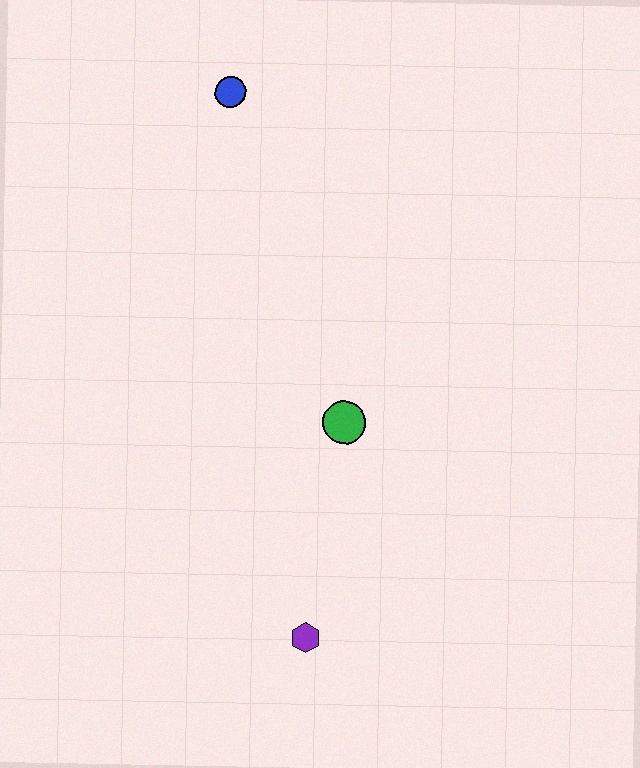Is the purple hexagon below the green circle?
Yes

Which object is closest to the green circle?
The purple hexagon is closest to the green circle.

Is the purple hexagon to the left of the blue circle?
No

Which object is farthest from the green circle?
The blue circle is farthest from the green circle.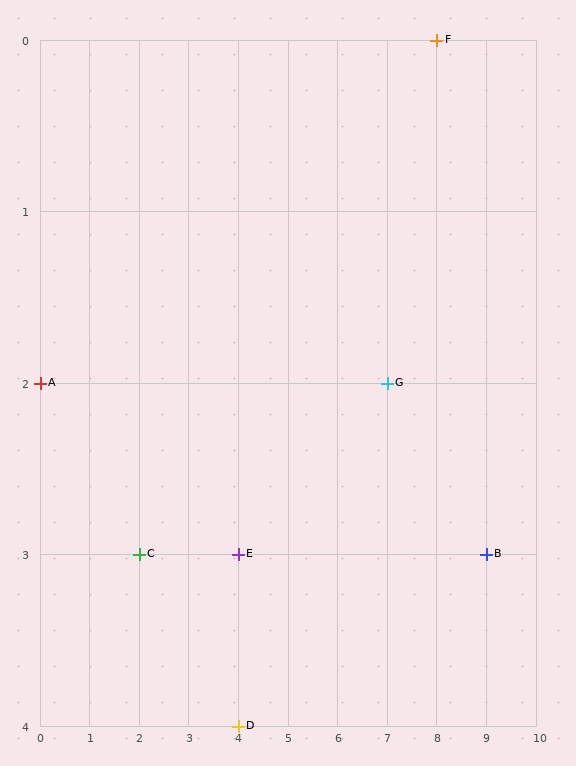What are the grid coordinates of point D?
Point D is at grid coordinates (4, 4).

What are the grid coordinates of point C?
Point C is at grid coordinates (2, 3).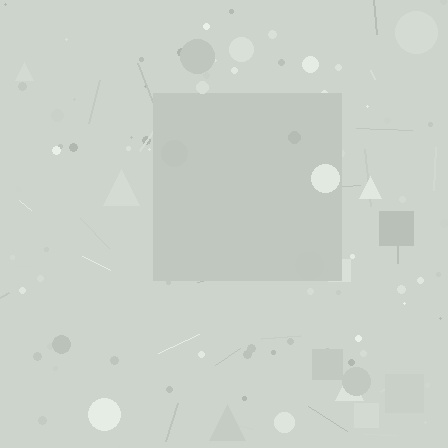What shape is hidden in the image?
A square is hidden in the image.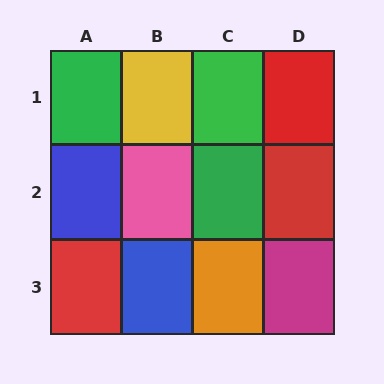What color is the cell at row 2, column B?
Pink.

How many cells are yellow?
1 cell is yellow.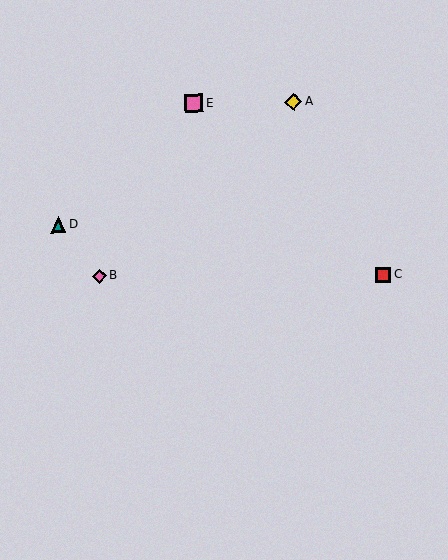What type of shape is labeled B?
Shape B is a pink diamond.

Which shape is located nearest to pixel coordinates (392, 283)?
The red square (labeled C) at (383, 275) is nearest to that location.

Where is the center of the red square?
The center of the red square is at (383, 275).